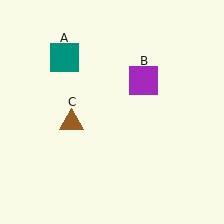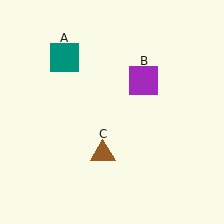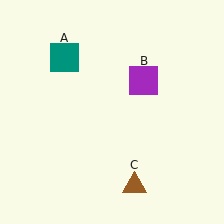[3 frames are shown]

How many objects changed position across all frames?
1 object changed position: brown triangle (object C).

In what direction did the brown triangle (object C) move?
The brown triangle (object C) moved down and to the right.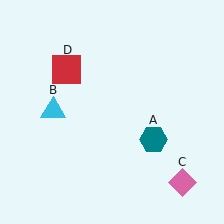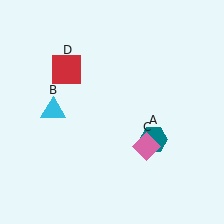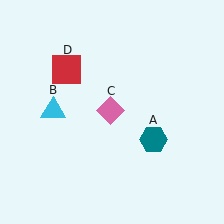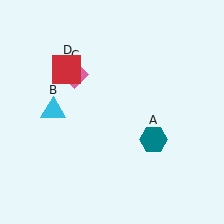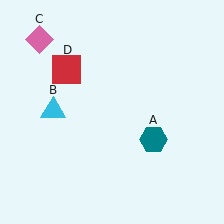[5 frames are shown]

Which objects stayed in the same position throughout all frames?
Teal hexagon (object A) and cyan triangle (object B) and red square (object D) remained stationary.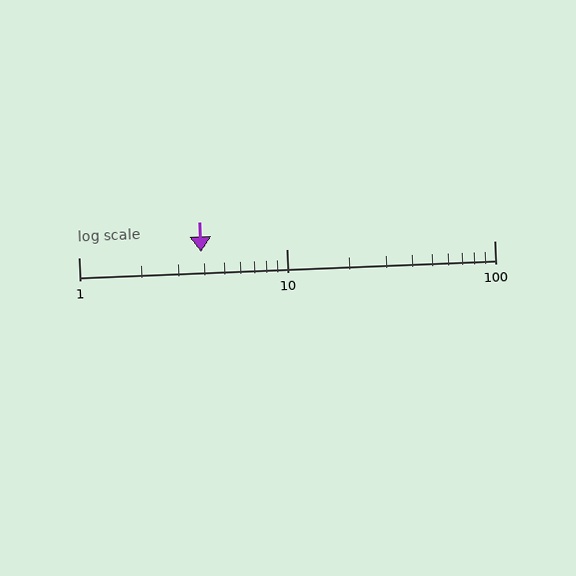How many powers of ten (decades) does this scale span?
The scale spans 2 decades, from 1 to 100.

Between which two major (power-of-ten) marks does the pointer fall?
The pointer is between 1 and 10.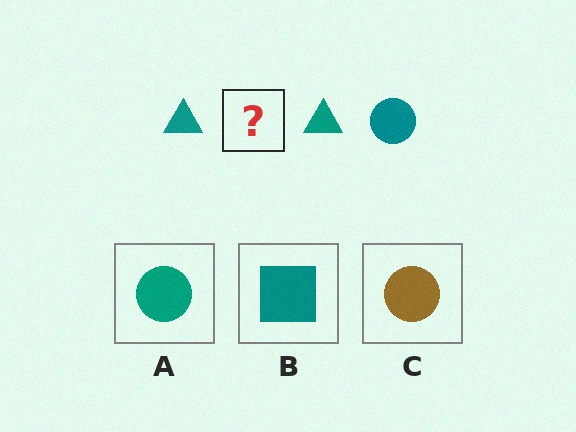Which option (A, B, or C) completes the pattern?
A.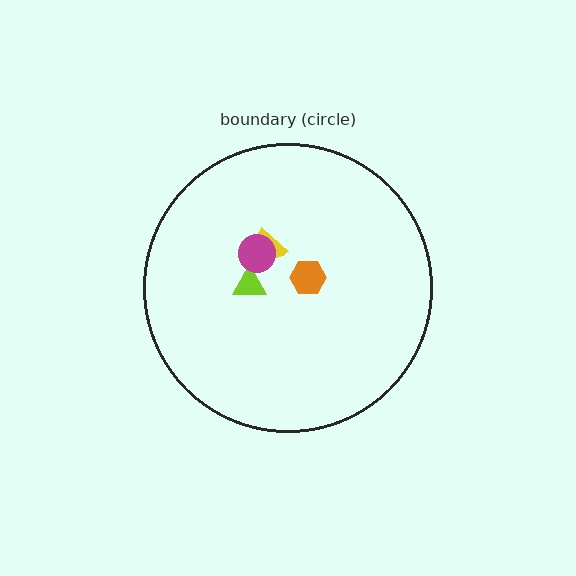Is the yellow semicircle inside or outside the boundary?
Inside.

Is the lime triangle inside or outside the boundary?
Inside.